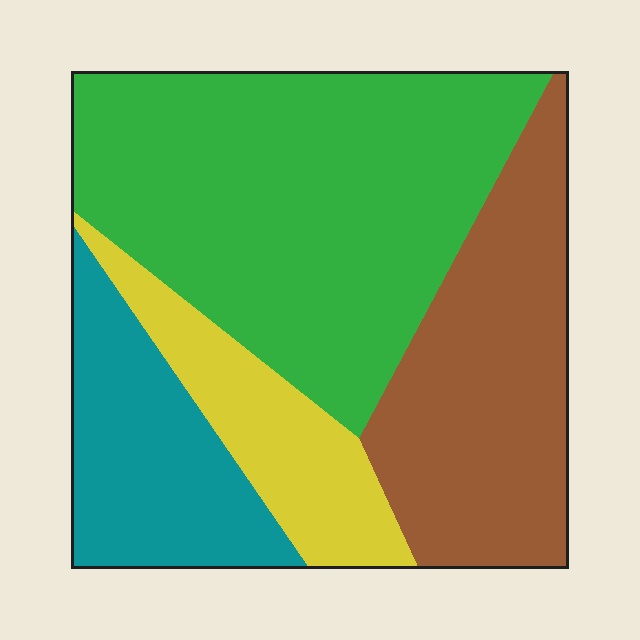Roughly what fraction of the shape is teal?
Teal covers roughly 15% of the shape.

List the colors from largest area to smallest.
From largest to smallest: green, brown, teal, yellow.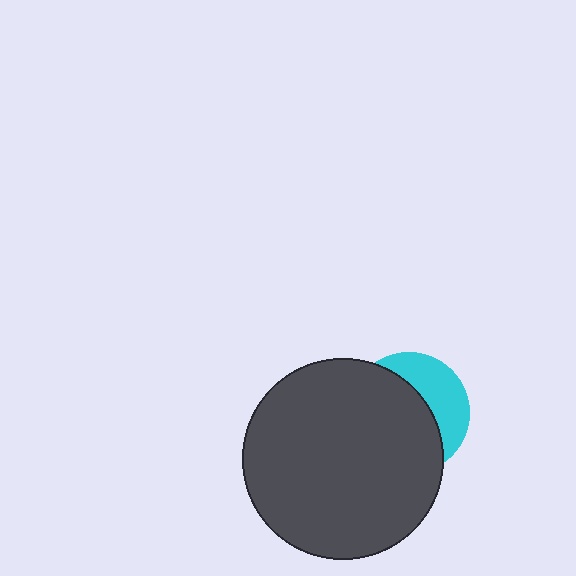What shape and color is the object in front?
The object in front is a dark gray circle.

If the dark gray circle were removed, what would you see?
You would see the complete cyan circle.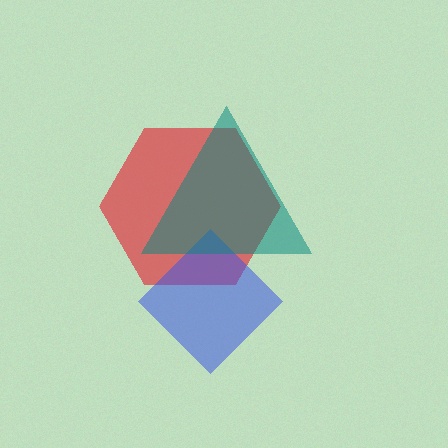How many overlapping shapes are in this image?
There are 3 overlapping shapes in the image.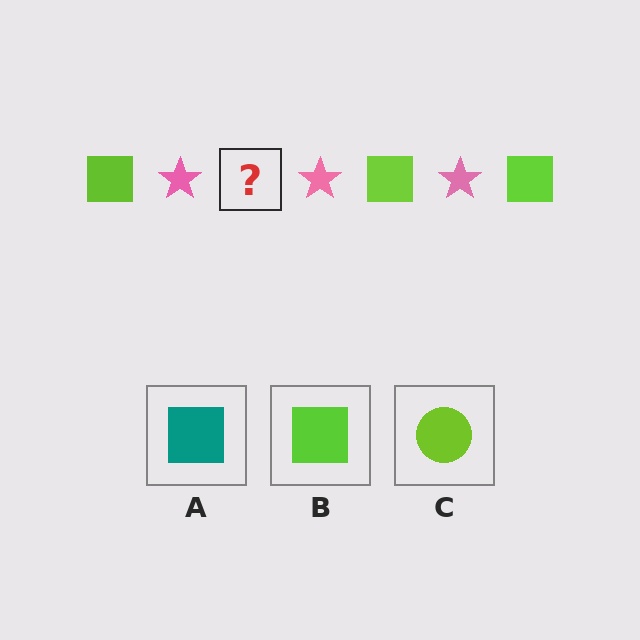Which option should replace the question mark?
Option B.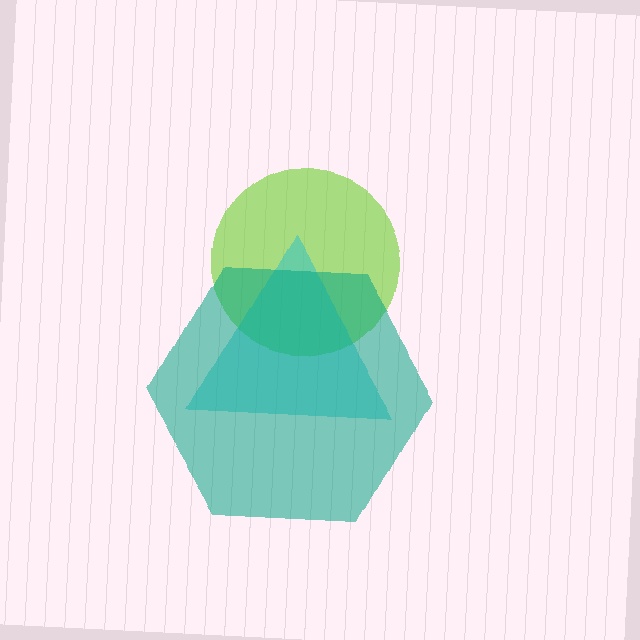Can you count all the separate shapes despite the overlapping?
Yes, there are 3 separate shapes.